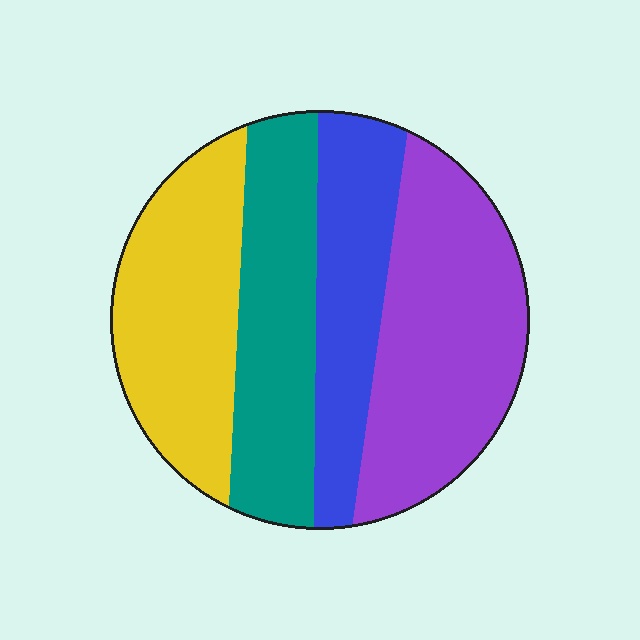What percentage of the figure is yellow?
Yellow covers about 25% of the figure.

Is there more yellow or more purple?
Purple.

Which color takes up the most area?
Purple, at roughly 30%.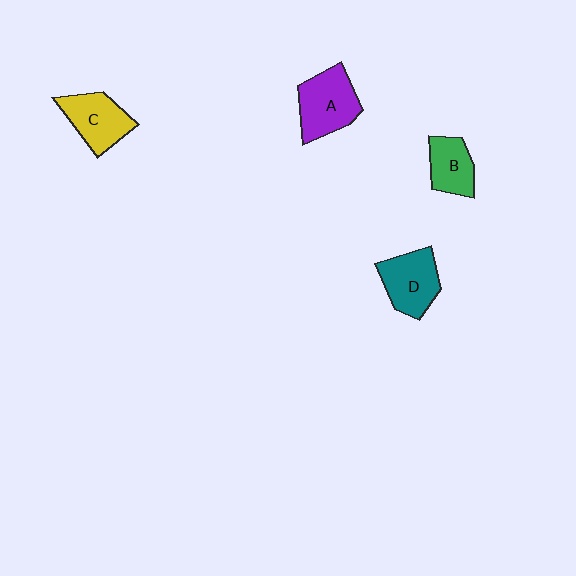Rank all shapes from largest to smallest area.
From largest to smallest: A (purple), D (teal), C (yellow), B (green).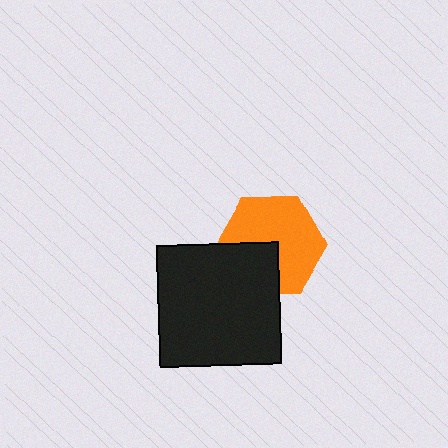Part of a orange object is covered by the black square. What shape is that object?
It is a hexagon.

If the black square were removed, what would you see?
You would see the complete orange hexagon.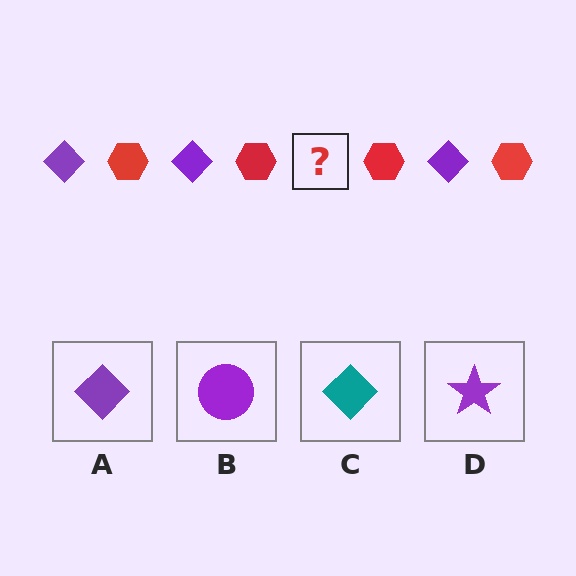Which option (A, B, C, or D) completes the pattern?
A.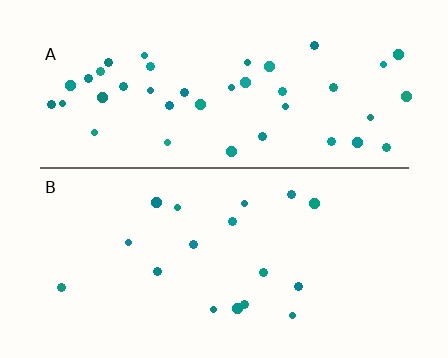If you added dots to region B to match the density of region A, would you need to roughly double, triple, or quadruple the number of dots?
Approximately double.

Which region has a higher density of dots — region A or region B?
A (the top).